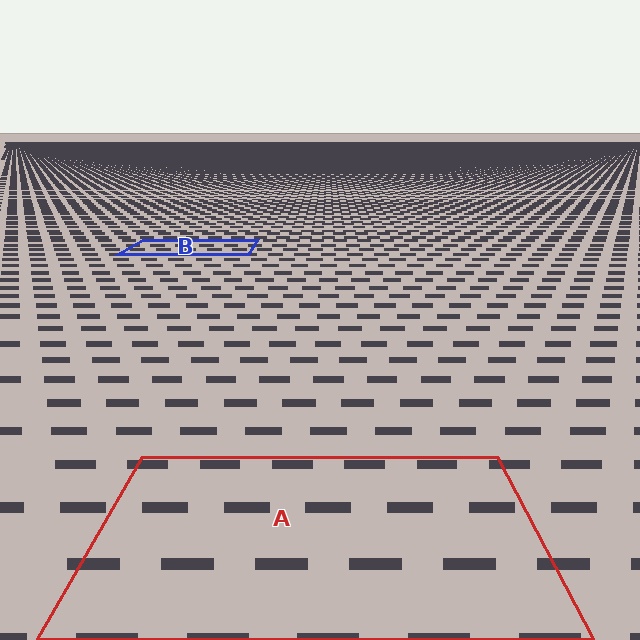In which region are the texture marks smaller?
The texture marks are smaller in region B, because it is farther away.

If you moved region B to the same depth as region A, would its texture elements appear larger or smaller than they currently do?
They would appear larger. At a closer depth, the same texture elements are projected at a bigger on-screen size.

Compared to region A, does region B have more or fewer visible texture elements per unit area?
Region B has more texture elements per unit area — they are packed more densely because it is farther away.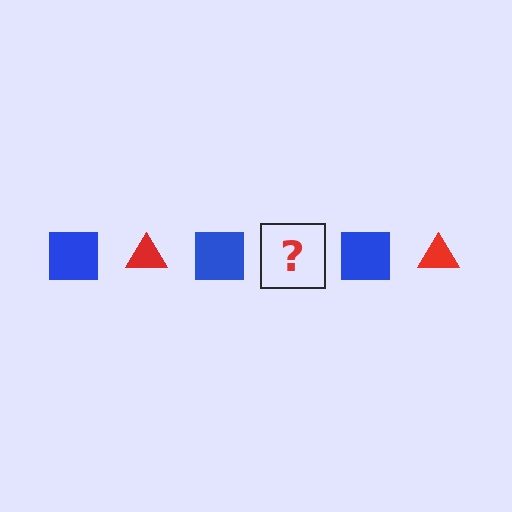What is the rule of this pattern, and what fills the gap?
The rule is that the pattern alternates between blue square and red triangle. The gap should be filled with a red triangle.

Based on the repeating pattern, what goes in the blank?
The blank should be a red triangle.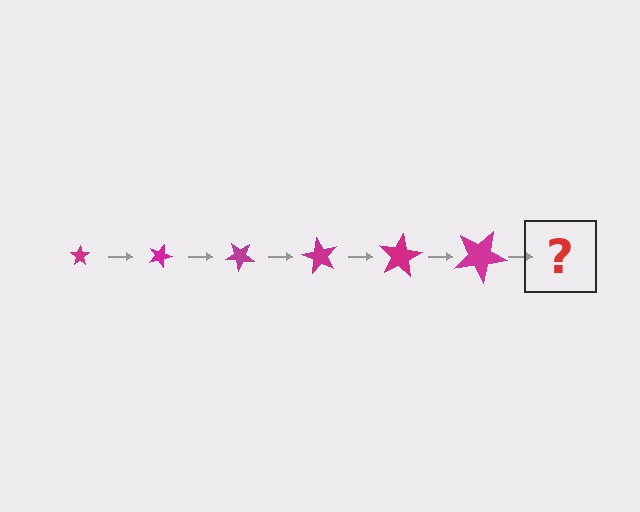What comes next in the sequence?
The next element should be a star, larger than the previous one and rotated 120 degrees from the start.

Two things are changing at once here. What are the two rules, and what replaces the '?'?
The two rules are that the star grows larger each step and it rotates 20 degrees each step. The '?' should be a star, larger than the previous one and rotated 120 degrees from the start.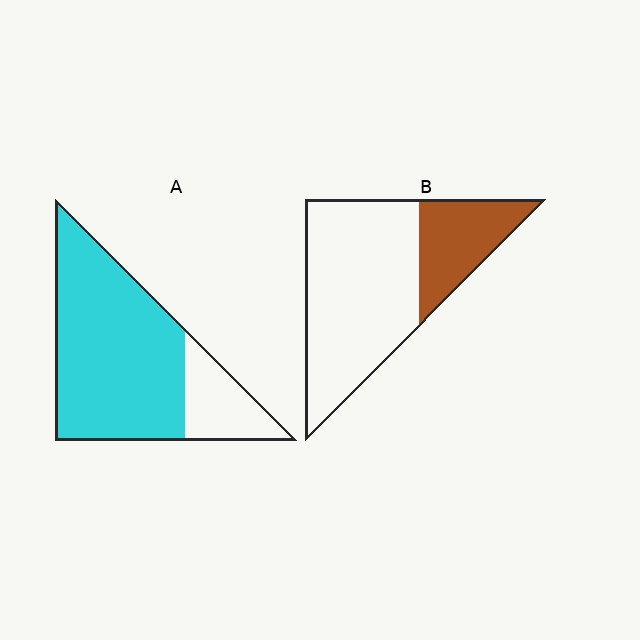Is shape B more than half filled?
No.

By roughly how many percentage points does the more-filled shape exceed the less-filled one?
By roughly 50 percentage points (A over B).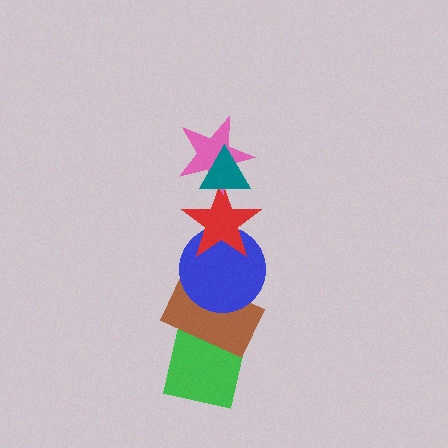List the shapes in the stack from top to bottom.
From top to bottom: the teal triangle, the pink star, the red star, the blue circle, the brown rectangle, the green square.